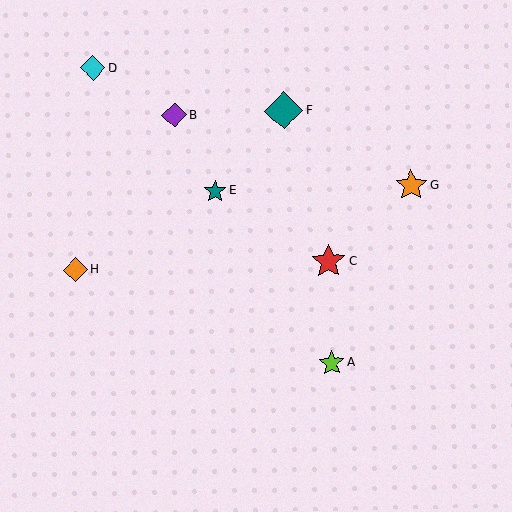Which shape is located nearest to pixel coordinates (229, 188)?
The teal star (labeled E) at (215, 191) is nearest to that location.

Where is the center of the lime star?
The center of the lime star is at (332, 363).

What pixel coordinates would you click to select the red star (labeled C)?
Click at (329, 261) to select the red star C.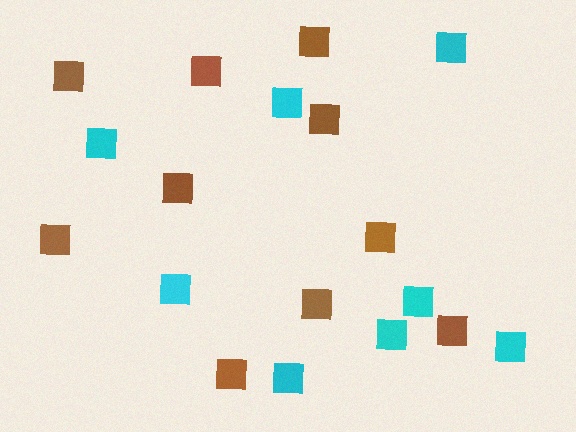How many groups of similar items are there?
There are 2 groups: one group of cyan squares (8) and one group of brown squares (10).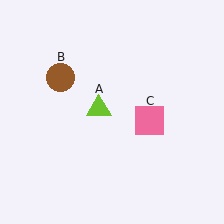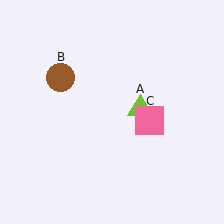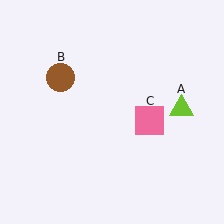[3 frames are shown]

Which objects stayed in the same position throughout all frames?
Brown circle (object B) and pink square (object C) remained stationary.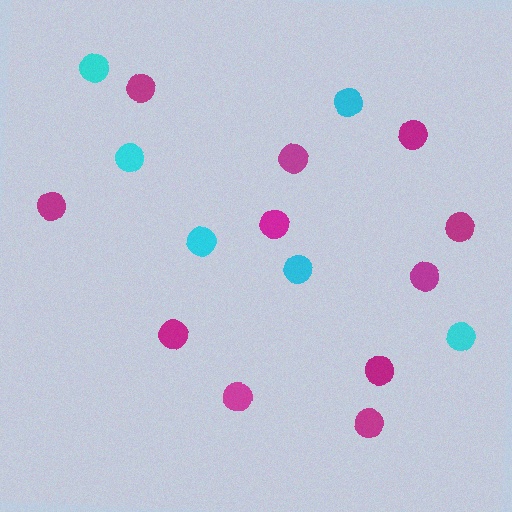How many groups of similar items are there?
There are 2 groups: one group of cyan circles (6) and one group of magenta circles (11).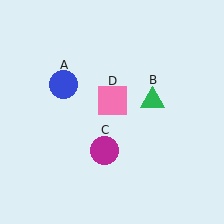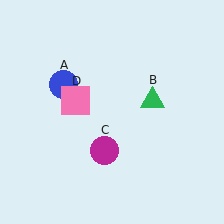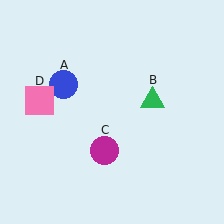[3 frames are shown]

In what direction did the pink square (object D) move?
The pink square (object D) moved left.